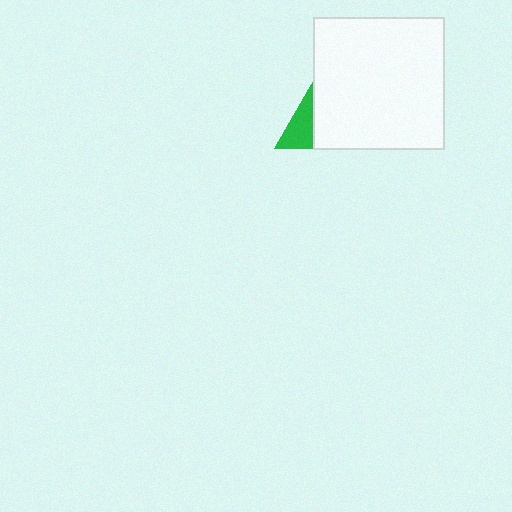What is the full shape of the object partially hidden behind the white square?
The partially hidden object is a green triangle.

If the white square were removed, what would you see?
You would see the complete green triangle.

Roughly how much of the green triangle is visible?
A small part of it is visible (roughly 38%).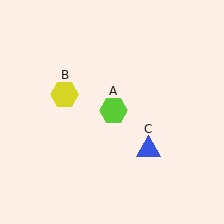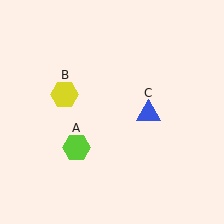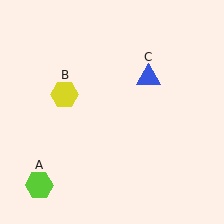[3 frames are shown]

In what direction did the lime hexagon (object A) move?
The lime hexagon (object A) moved down and to the left.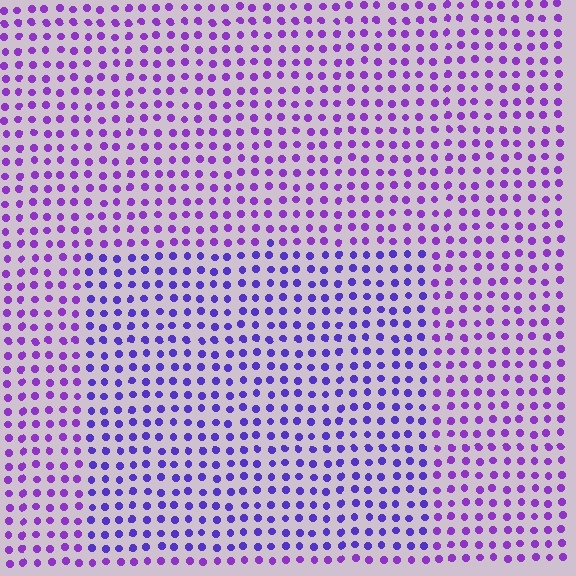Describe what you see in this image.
The image is filled with small purple elements in a uniform arrangement. A rectangle-shaped region is visible where the elements are tinted to a slightly different hue, forming a subtle color boundary.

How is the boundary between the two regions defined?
The boundary is defined purely by a slight shift in hue (about 25 degrees). Spacing, size, and orientation are identical on both sides.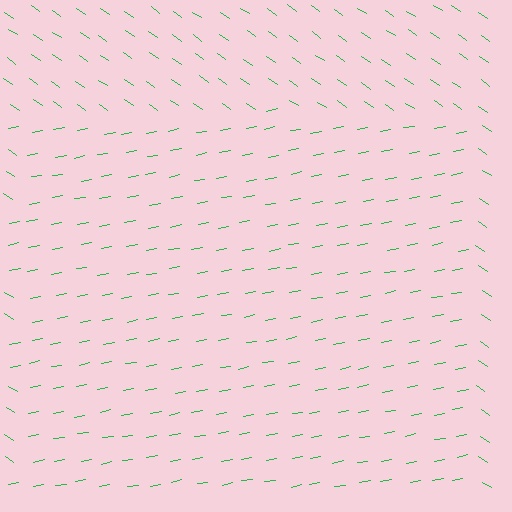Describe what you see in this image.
The image is filled with small green line segments. A rectangle region in the image has lines oriented differently from the surrounding lines, creating a visible texture boundary.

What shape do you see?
I see a rectangle.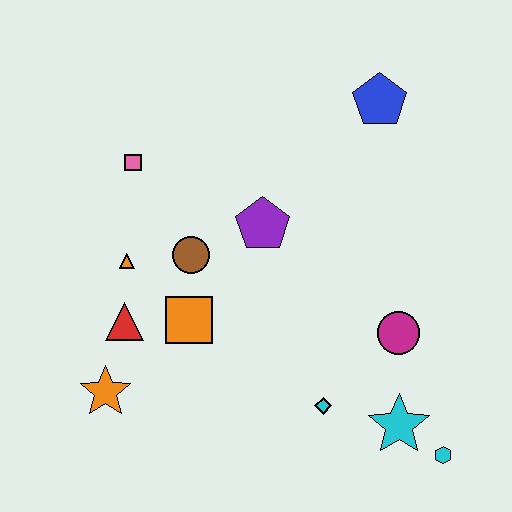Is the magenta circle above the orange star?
Yes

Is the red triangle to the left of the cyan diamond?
Yes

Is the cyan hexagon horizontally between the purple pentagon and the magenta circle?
No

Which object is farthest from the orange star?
The blue pentagon is farthest from the orange star.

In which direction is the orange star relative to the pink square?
The orange star is below the pink square.